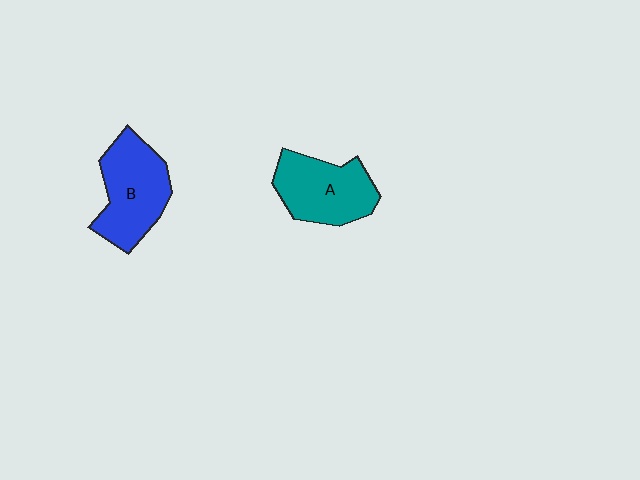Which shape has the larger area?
Shape B (blue).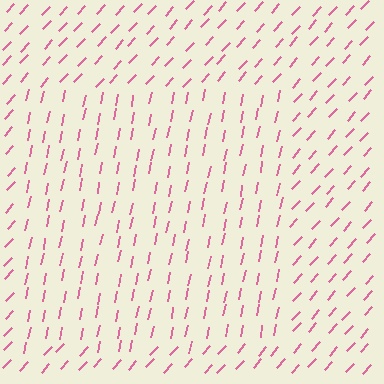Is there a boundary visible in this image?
Yes, there is a texture boundary formed by a change in line orientation.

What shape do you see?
I see a rectangle.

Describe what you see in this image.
The image is filled with small pink line segments. A rectangle region in the image has lines oriented differently from the surrounding lines, creating a visible texture boundary.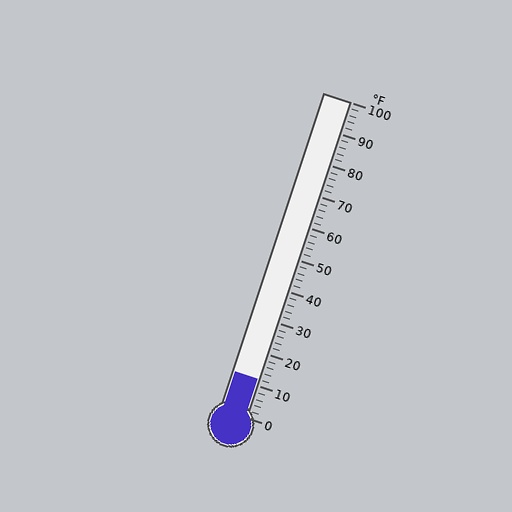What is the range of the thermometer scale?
The thermometer scale ranges from 0°F to 100°F.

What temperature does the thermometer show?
The thermometer shows approximately 12°F.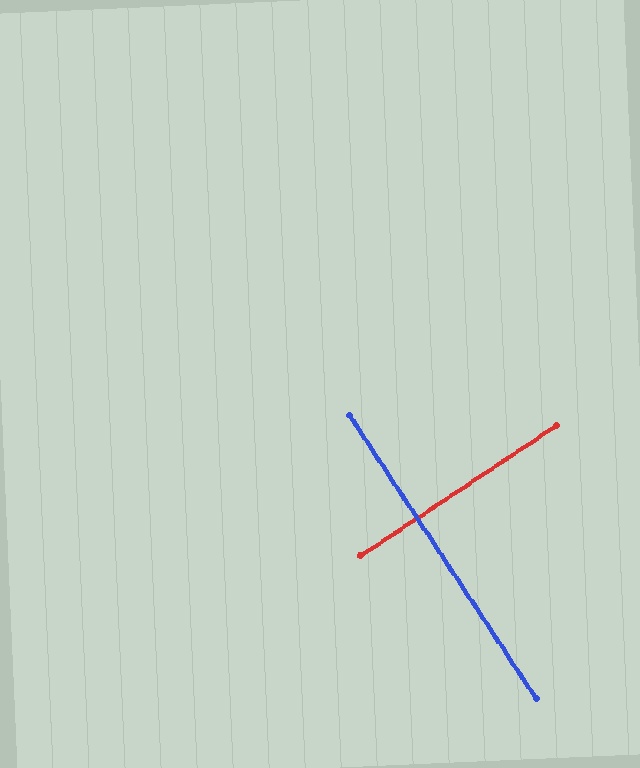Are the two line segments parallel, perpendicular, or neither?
Perpendicular — they meet at approximately 90°.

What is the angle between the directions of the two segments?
Approximately 90 degrees.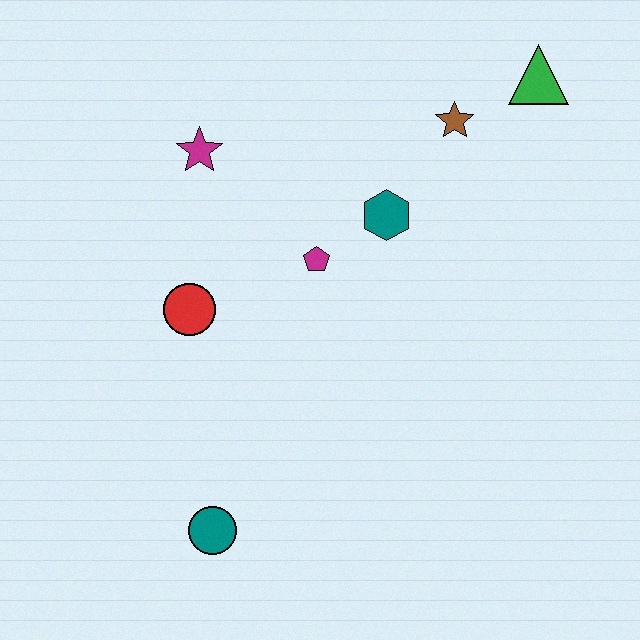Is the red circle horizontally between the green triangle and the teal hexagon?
No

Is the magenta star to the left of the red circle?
No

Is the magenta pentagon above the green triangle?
No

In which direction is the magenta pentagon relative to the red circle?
The magenta pentagon is to the right of the red circle.